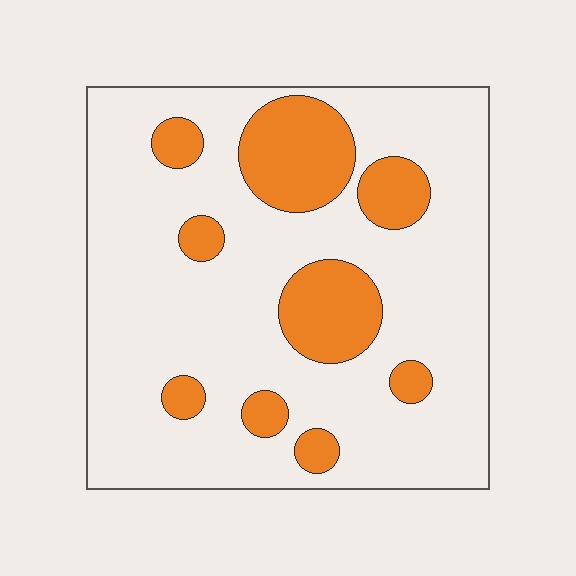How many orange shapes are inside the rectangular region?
9.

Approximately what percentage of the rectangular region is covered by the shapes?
Approximately 20%.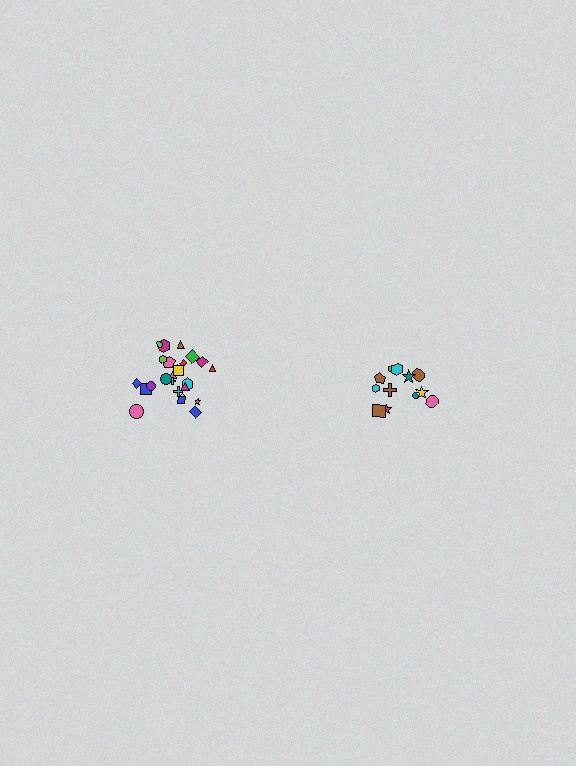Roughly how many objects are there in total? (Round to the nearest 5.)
Roughly 35 objects in total.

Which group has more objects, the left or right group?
The left group.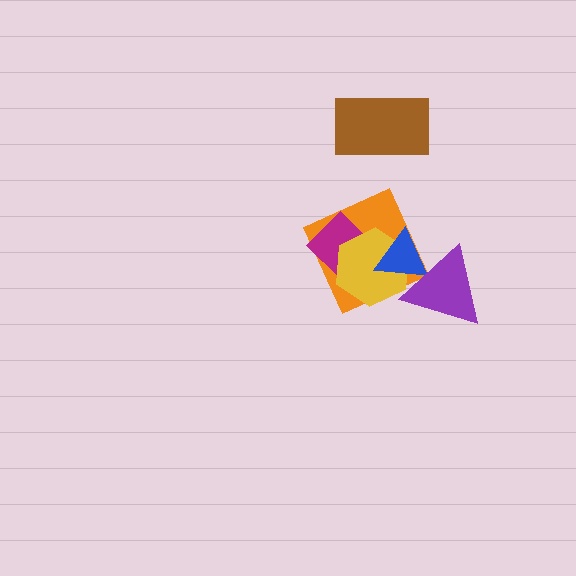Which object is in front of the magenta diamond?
The yellow hexagon is in front of the magenta diamond.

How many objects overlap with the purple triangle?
2 objects overlap with the purple triangle.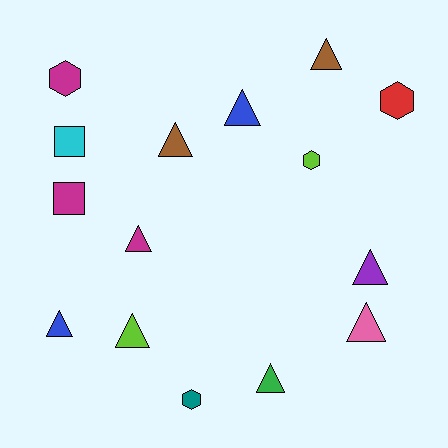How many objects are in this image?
There are 15 objects.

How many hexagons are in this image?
There are 4 hexagons.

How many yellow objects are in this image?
There are no yellow objects.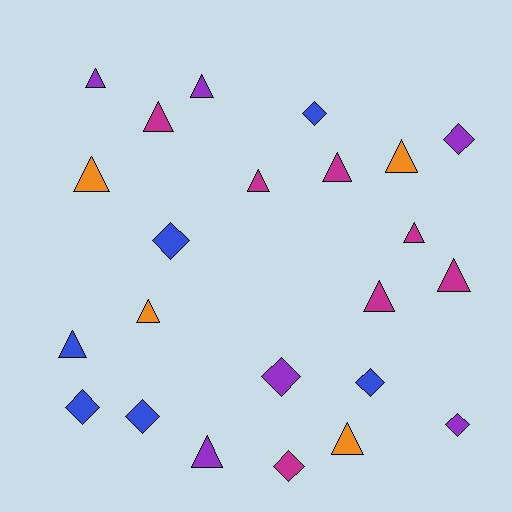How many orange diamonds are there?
There are no orange diamonds.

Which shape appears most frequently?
Triangle, with 14 objects.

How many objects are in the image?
There are 23 objects.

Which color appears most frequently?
Magenta, with 7 objects.